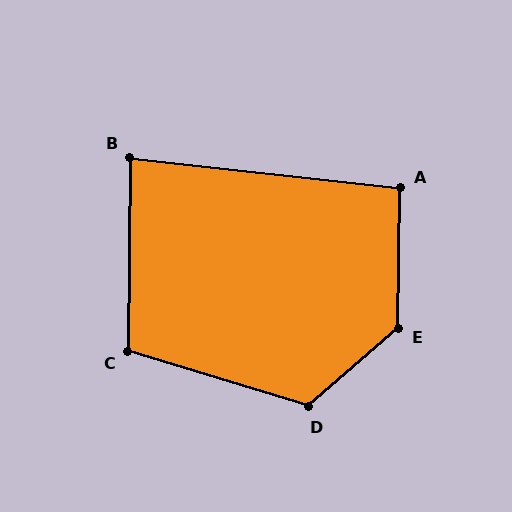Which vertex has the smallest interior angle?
B, at approximately 84 degrees.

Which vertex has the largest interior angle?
E, at approximately 132 degrees.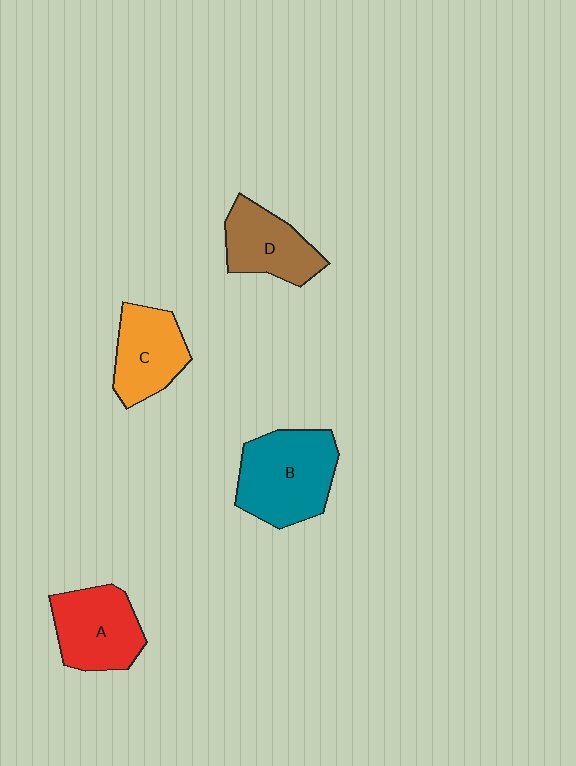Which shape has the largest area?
Shape B (teal).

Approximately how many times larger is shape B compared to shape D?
Approximately 1.4 times.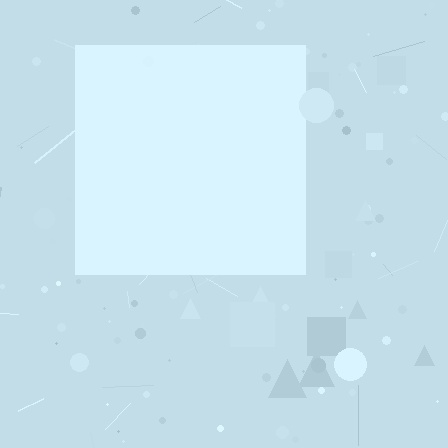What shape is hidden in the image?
A square is hidden in the image.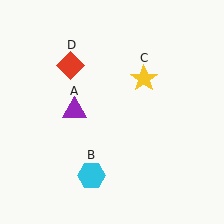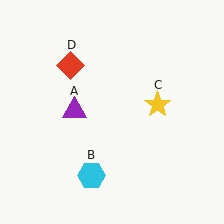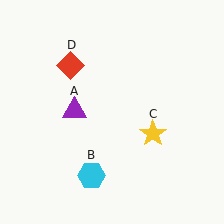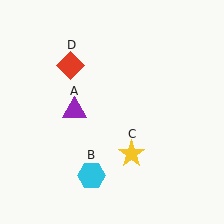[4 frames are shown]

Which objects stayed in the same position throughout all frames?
Purple triangle (object A) and cyan hexagon (object B) and red diamond (object D) remained stationary.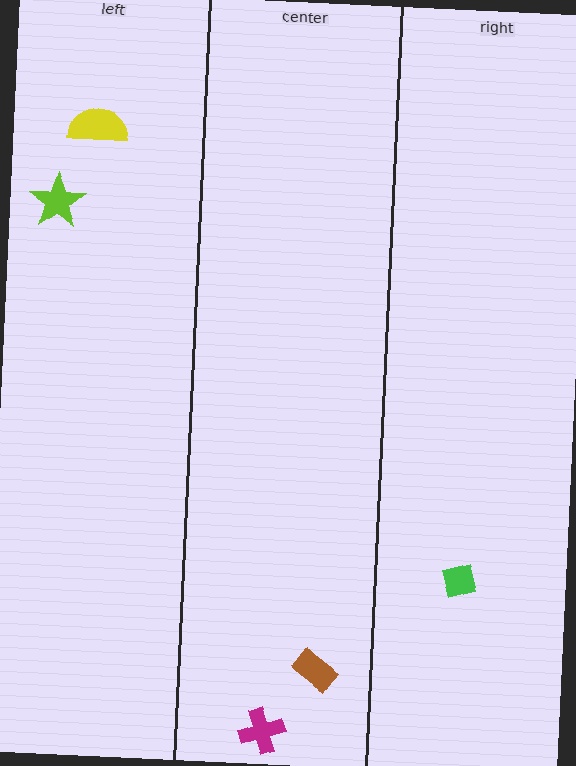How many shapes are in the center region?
2.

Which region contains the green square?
The right region.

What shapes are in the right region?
The green square.